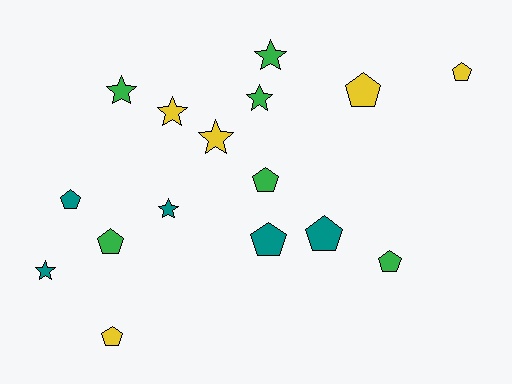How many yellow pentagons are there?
There are 3 yellow pentagons.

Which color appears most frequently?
Green, with 6 objects.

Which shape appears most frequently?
Pentagon, with 9 objects.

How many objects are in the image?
There are 16 objects.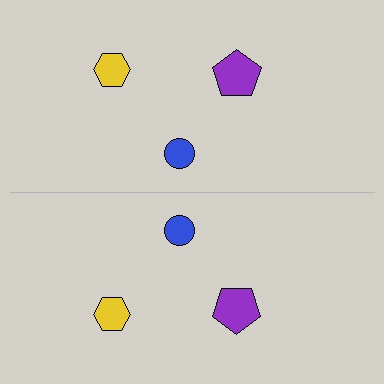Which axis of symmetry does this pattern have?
The pattern has a horizontal axis of symmetry running through the center of the image.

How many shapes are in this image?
There are 6 shapes in this image.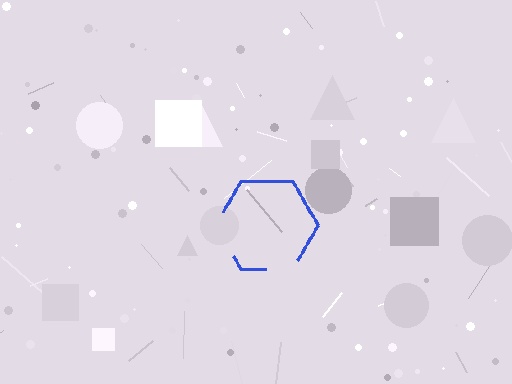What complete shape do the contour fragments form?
The contour fragments form a hexagon.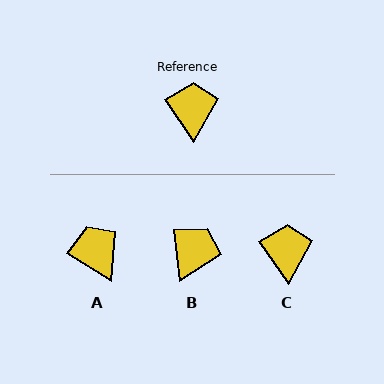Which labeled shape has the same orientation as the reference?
C.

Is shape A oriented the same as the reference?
No, it is off by about 24 degrees.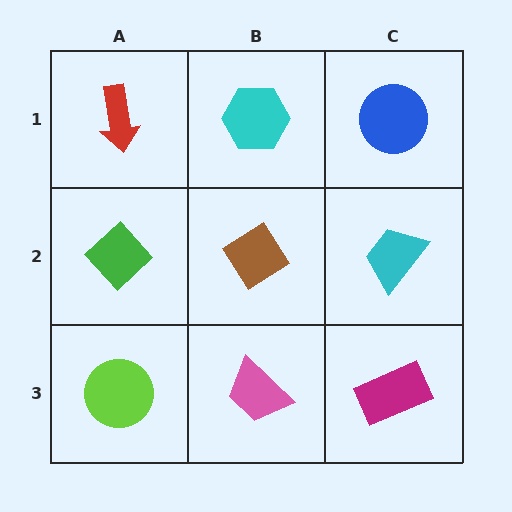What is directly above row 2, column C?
A blue circle.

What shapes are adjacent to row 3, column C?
A cyan trapezoid (row 2, column C), a pink trapezoid (row 3, column B).